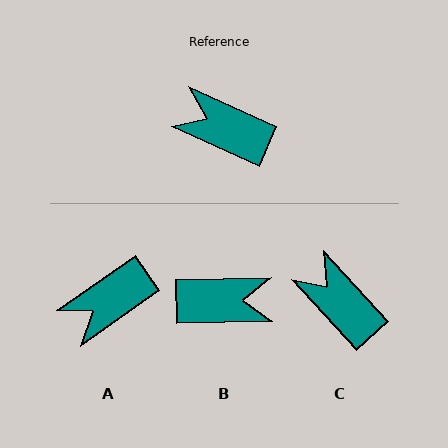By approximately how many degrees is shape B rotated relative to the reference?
Approximately 155 degrees clockwise.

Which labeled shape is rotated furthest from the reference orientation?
B, about 155 degrees away.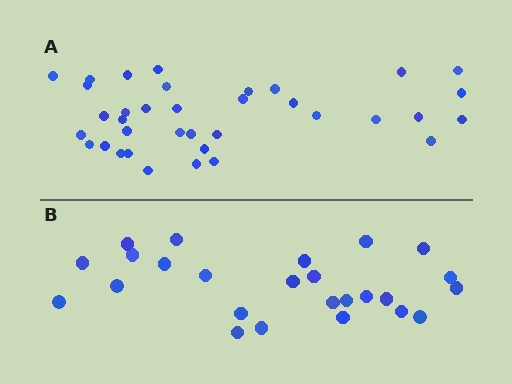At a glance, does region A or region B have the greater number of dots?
Region A (the top region) has more dots.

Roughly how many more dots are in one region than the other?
Region A has roughly 12 or so more dots than region B.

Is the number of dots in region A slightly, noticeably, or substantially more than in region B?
Region A has noticeably more, but not dramatically so. The ratio is roughly 1.4 to 1.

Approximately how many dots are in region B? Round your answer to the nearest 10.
About 20 dots. (The exact count is 25, which rounds to 20.)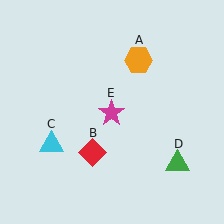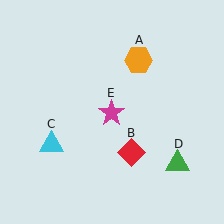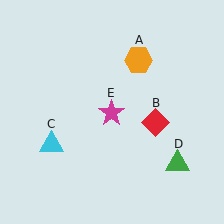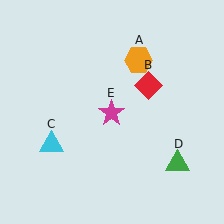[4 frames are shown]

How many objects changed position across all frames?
1 object changed position: red diamond (object B).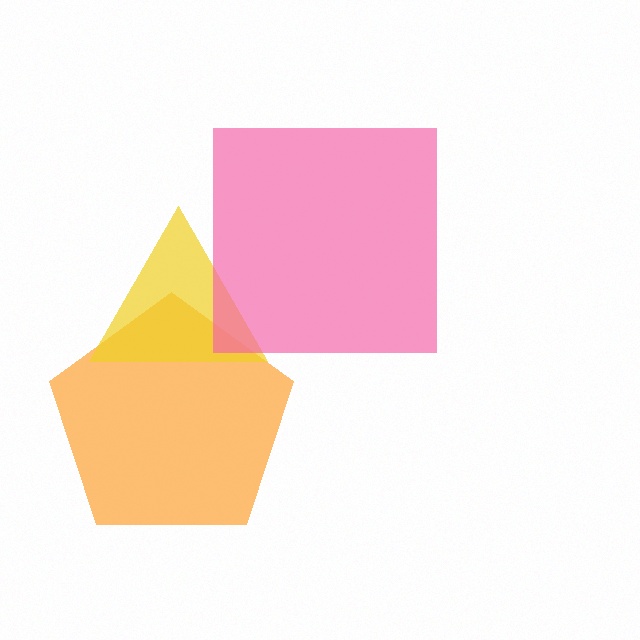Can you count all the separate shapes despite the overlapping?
Yes, there are 3 separate shapes.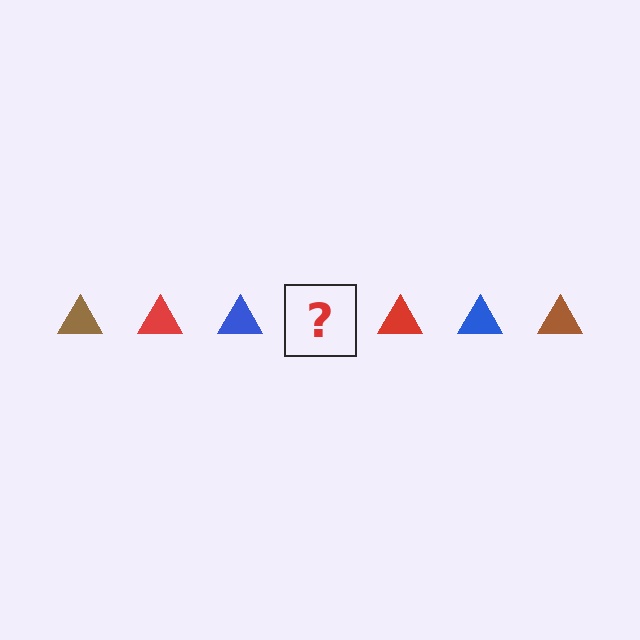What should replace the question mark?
The question mark should be replaced with a brown triangle.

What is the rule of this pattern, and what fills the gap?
The rule is that the pattern cycles through brown, red, blue triangles. The gap should be filled with a brown triangle.